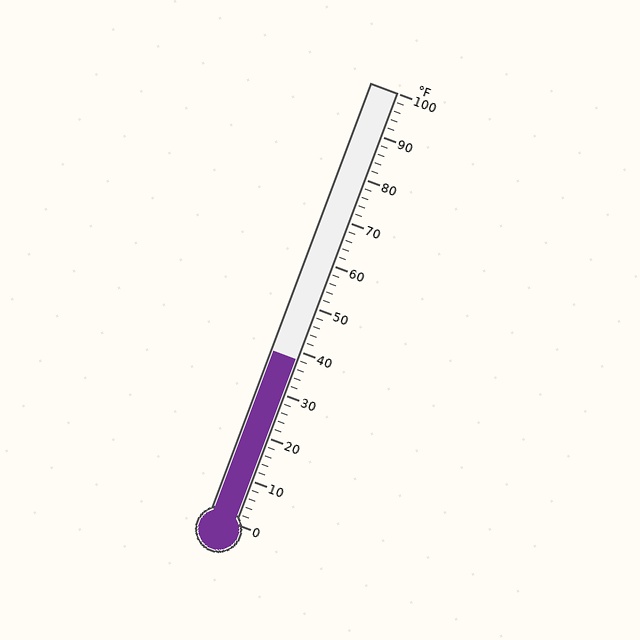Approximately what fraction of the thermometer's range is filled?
The thermometer is filled to approximately 40% of its range.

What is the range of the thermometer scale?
The thermometer scale ranges from 0°F to 100°F.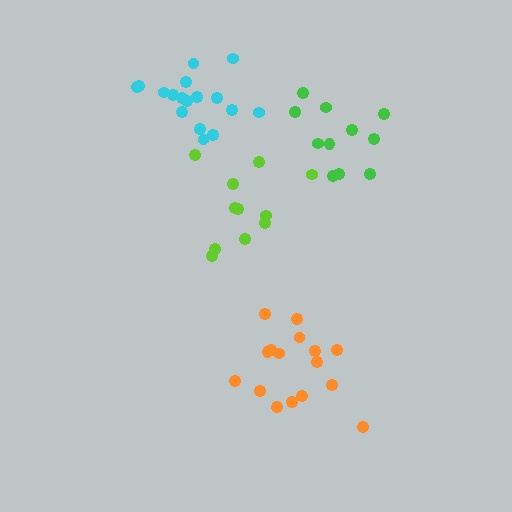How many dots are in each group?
Group 1: 17 dots, Group 2: 16 dots, Group 3: 11 dots, Group 4: 11 dots (55 total).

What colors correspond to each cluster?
The clusters are colored: cyan, orange, lime, green.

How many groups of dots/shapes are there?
There are 4 groups.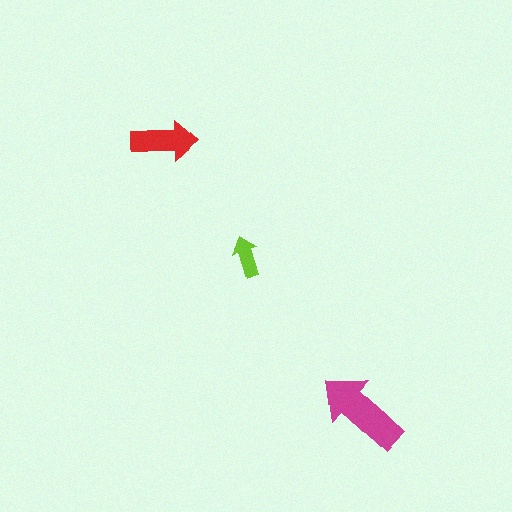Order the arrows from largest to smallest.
the magenta one, the red one, the lime one.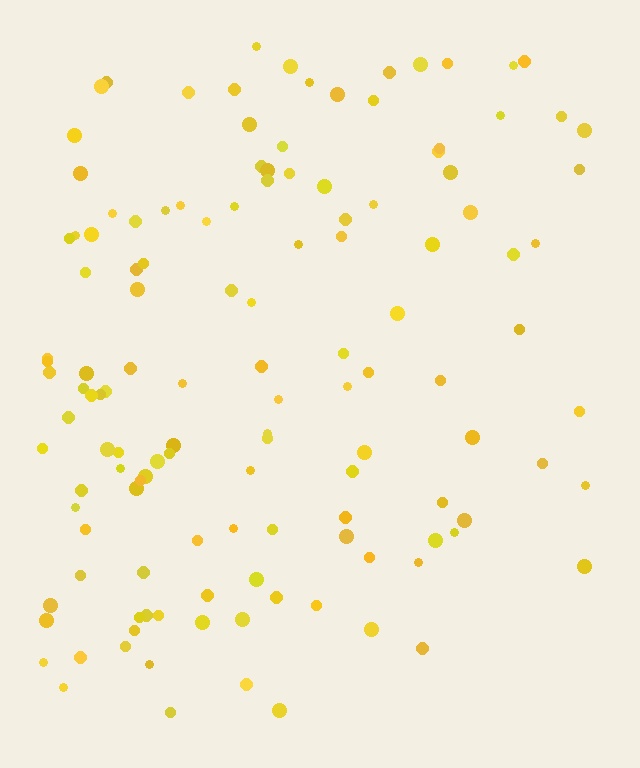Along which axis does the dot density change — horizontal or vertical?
Horizontal.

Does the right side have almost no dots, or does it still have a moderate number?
Still a moderate number, just noticeably fewer than the left.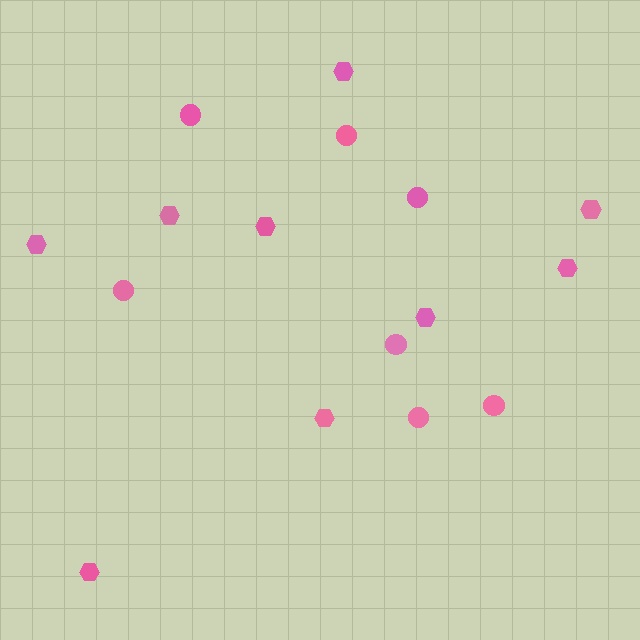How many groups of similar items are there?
There are 2 groups: one group of hexagons (9) and one group of circles (7).